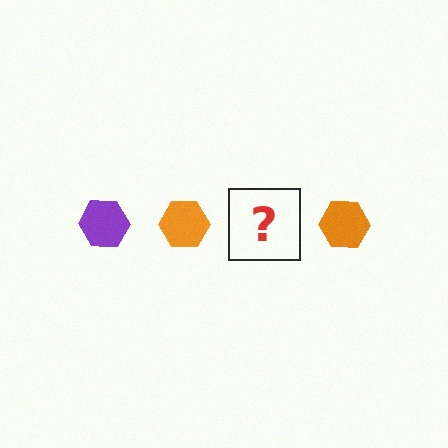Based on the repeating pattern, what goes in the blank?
The blank should be a purple hexagon.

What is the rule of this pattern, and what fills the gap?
The rule is that the pattern cycles through purple, orange hexagons. The gap should be filled with a purple hexagon.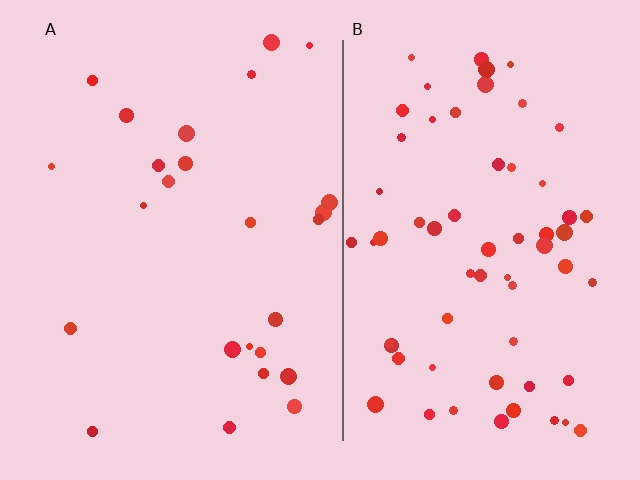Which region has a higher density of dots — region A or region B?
B (the right).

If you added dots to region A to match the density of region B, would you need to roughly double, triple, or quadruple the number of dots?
Approximately double.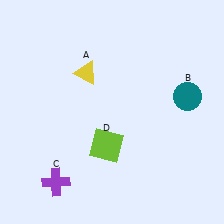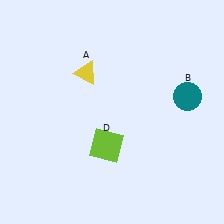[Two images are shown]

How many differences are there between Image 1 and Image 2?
There is 1 difference between the two images.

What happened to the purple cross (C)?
The purple cross (C) was removed in Image 2. It was in the bottom-left area of Image 1.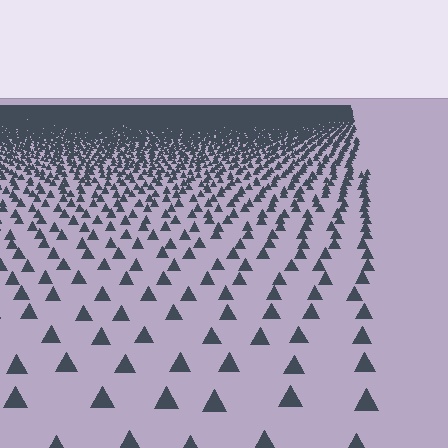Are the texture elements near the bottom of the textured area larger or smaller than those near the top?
Larger. Near the bottom, elements are closer to the viewer and appear at a bigger on-screen size.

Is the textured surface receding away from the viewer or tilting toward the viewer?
The surface is receding away from the viewer. Texture elements get smaller and denser toward the top.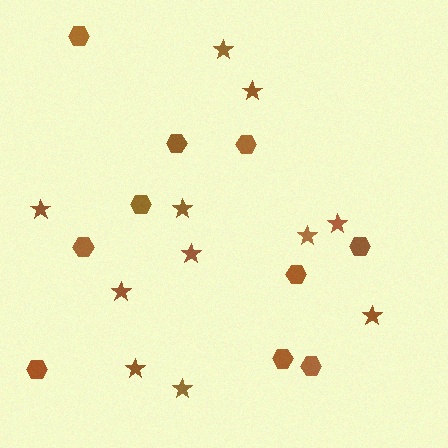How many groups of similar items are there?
There are 2 groups: one group of stars (11) and one group of hexagons (10).